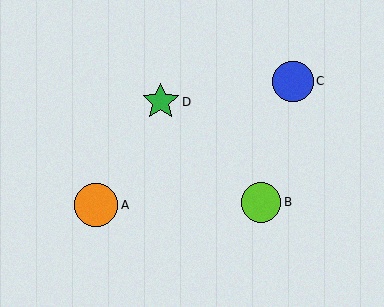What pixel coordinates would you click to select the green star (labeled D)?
Click at (161, 102) to select the green star D.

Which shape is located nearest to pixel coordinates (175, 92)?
The green star (labeled D) at (161, 102) is nearest to that location.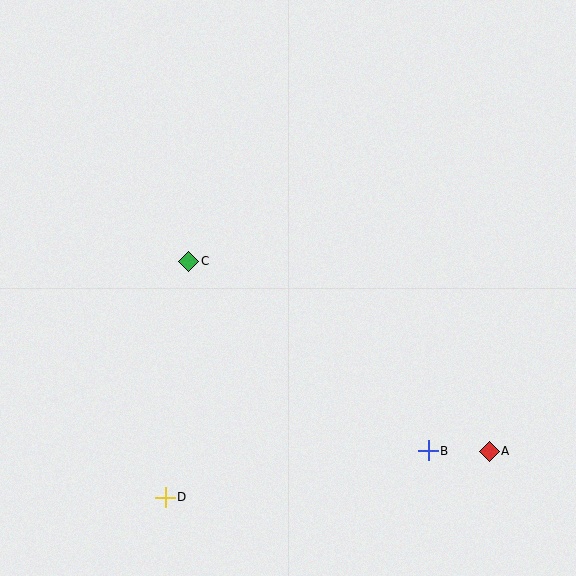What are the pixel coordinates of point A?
Point A is at (489, 451).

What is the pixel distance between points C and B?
The distance between C and B is 305 pixels.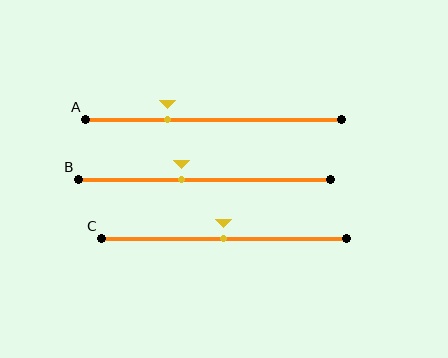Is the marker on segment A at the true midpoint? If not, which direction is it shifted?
No, the marker on segment A is shifted to the left by about 18% of the segment length.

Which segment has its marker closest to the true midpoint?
Segment C has its marker closest to the true midpoint.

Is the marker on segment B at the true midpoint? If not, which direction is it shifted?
No, the marker on segment B is shifted to the left by about 9% of the segment length.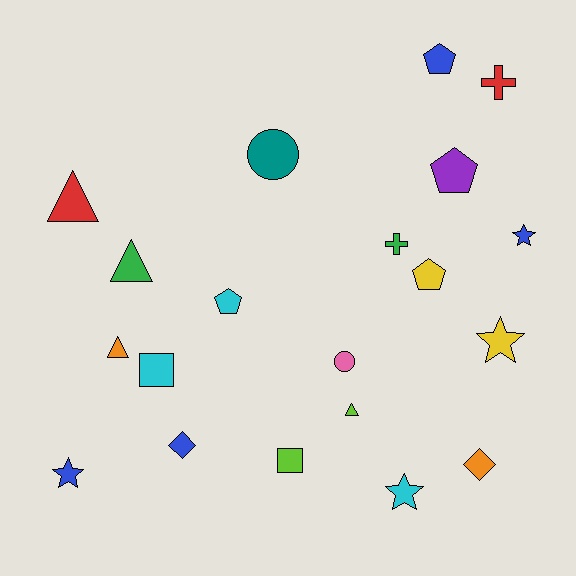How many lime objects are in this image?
There are 2 lime objects.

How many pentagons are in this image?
There are 4 pentagons.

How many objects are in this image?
There are 20 objects.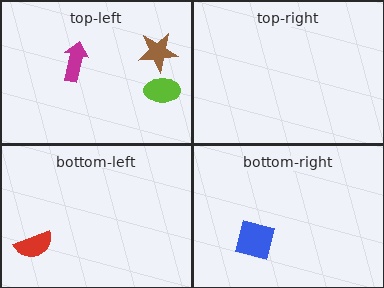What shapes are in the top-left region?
The brown star, the magenta arrow, the lime ellipse.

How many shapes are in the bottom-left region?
1.